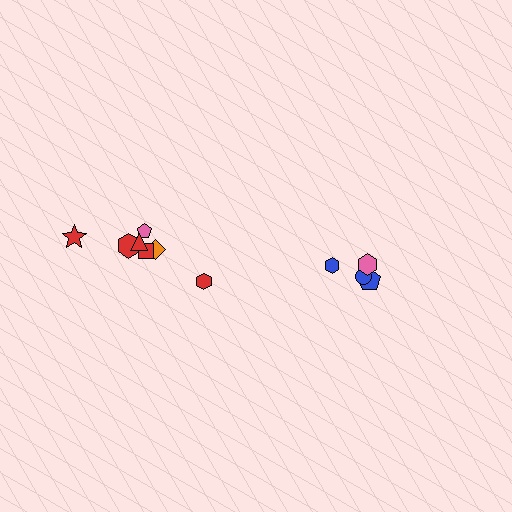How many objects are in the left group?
There are 7 objects.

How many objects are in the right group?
There are 4 objects.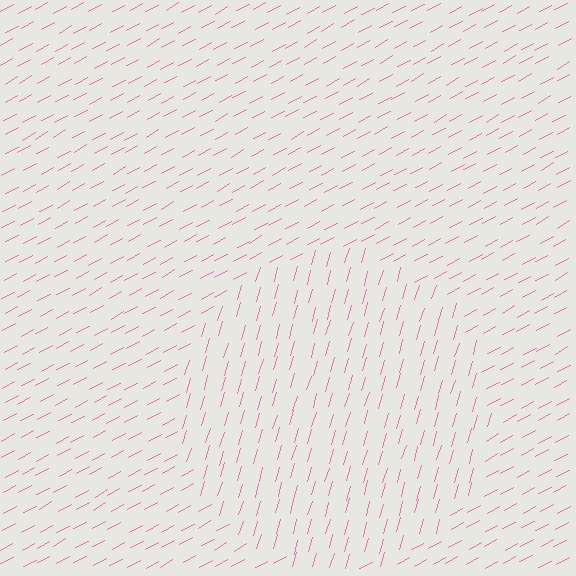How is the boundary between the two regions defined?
The boundary is defined purely by a change in line orientation (approximately 45 degrees difference). All lines are the same color and thickness.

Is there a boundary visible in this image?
Yes, there is a texture boundary formed by a change in line orientation.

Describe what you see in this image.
The image is filled with small pink line segments. A circle region in the image has lines oriented differently from the surrounding lines, creating a visible texture boundary.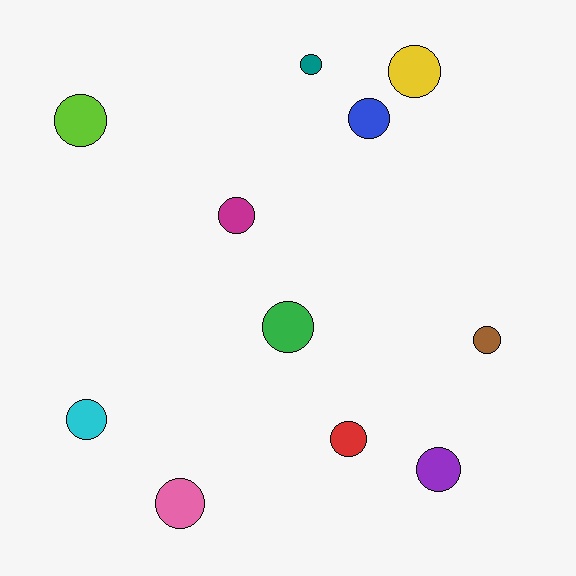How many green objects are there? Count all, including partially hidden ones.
There is 1 green object.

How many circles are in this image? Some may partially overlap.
There are 11 circles.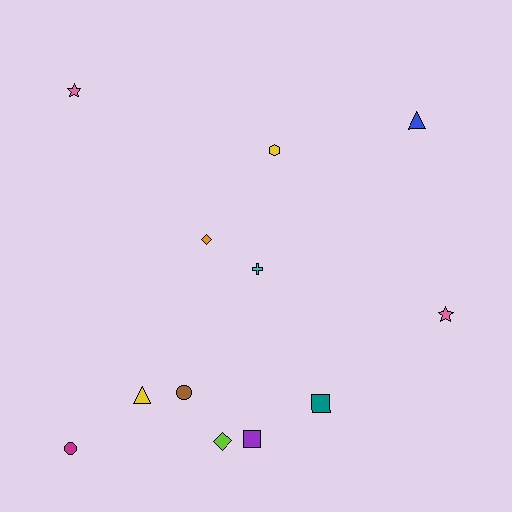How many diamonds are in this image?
There are 2 diamonds.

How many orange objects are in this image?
There is 1 orange object.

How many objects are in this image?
There are 12 objects.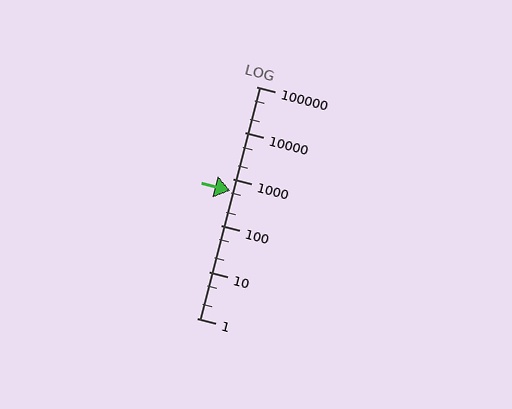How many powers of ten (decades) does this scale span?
The scale spans 5 decades, from 1 to 100000.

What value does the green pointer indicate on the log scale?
The pointer indicates approximately 570.